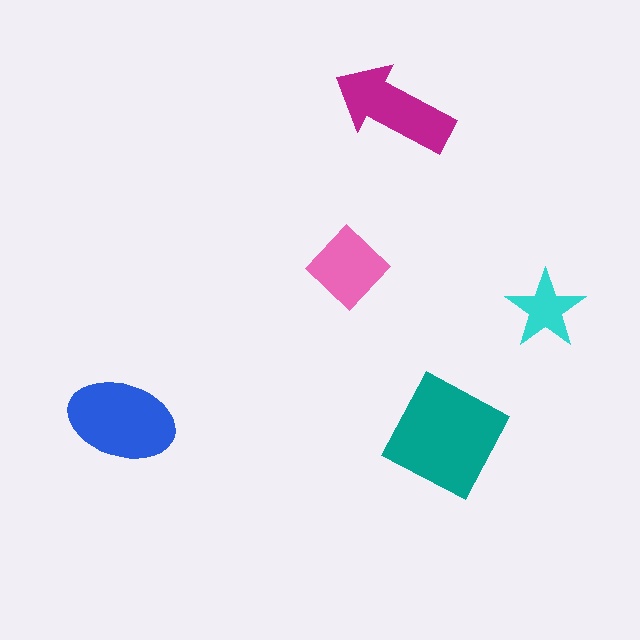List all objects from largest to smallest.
The teal square, the blue ellipse, the magenta arrow, the pink diamond, the cyan star.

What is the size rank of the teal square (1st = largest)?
1st.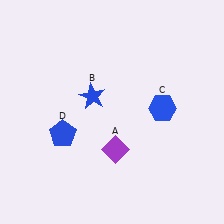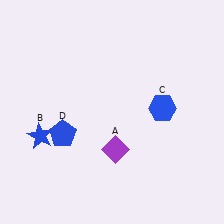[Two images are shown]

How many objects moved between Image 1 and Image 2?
1 object moved between the two images.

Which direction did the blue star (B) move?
The blue star (B) moved left.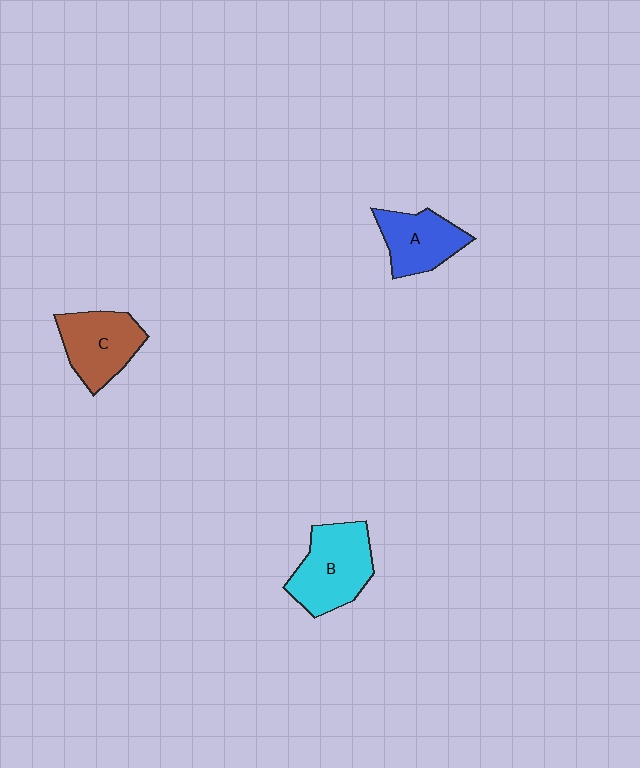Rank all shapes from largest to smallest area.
From largest to smallest: B (cyan), C (brown), A (blue).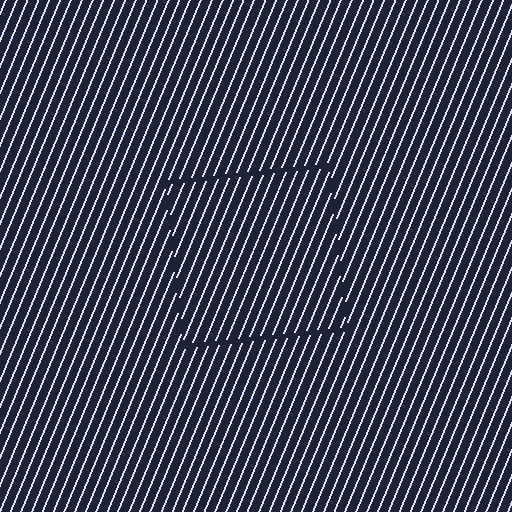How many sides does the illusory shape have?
4 sides — the line-ends trace a square.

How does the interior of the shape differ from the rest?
The interior of the shape contains the same grating, shifted by half a period — the contour is defined by the phase discontinuity where line-ends from the inner and outer gratings abut.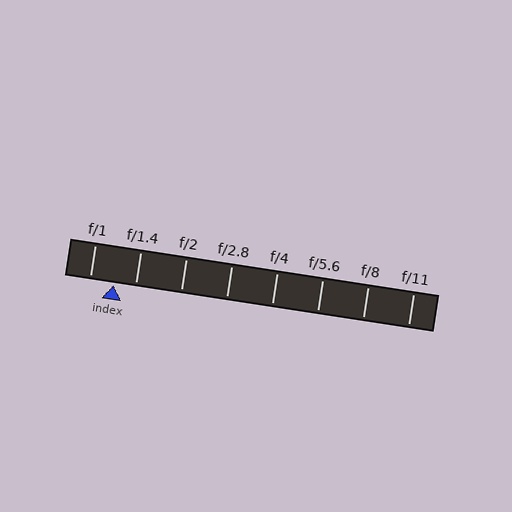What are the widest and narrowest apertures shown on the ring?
The widest aperture shown is f/1 and the narrowest is f/11.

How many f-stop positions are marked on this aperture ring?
There are 8 f-stop positions marked.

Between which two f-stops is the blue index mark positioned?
The index mark is between f/1 and f/1.4.